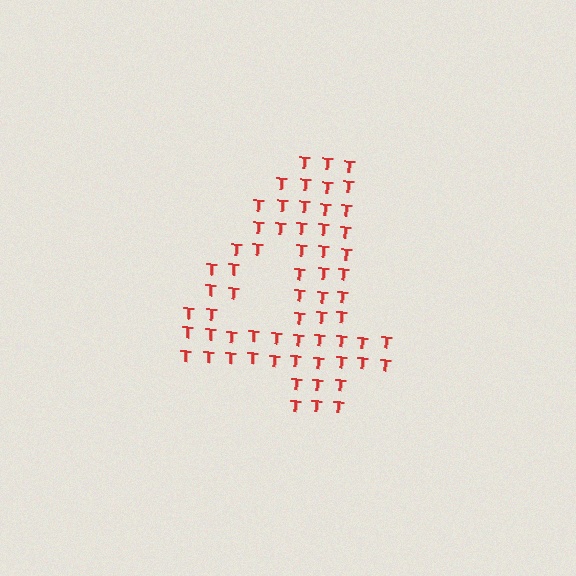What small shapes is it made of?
It is made of small letter T's.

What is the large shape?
The large shape is the digit 4.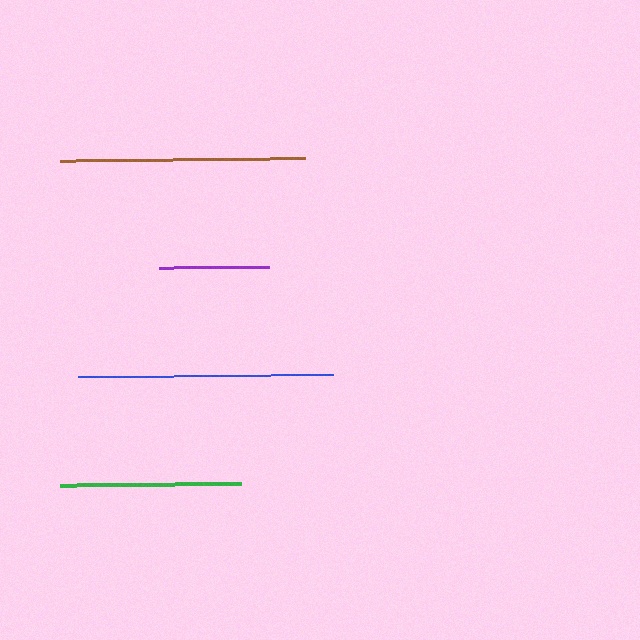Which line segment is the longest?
The blue line is the longest at approximately 256 pixels.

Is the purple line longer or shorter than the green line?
The green line is longer than the purple line.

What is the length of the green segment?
The green segment is approximately 181 pixels long.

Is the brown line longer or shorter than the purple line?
The brown line is longer than the purple line.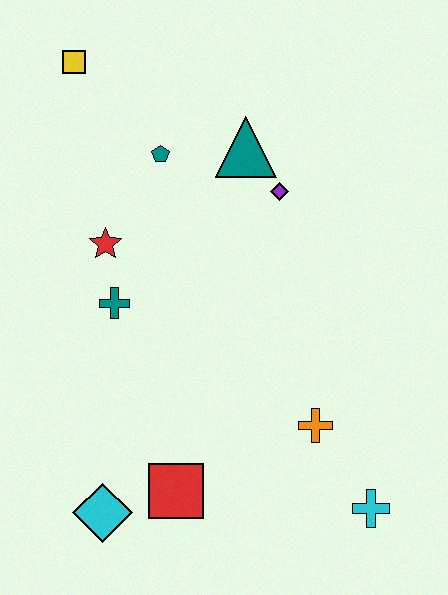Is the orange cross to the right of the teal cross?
Yes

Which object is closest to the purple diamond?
The teal triangle is closest to the purple diamond.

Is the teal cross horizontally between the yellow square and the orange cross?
Yes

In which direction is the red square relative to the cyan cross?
The red square is to the left of the cyan cross.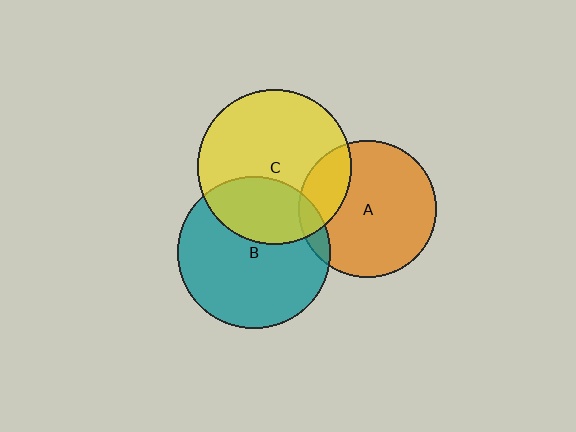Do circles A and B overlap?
Yes.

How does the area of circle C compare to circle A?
Approximately 1.3 times.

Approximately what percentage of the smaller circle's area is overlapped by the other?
Approximately 10%.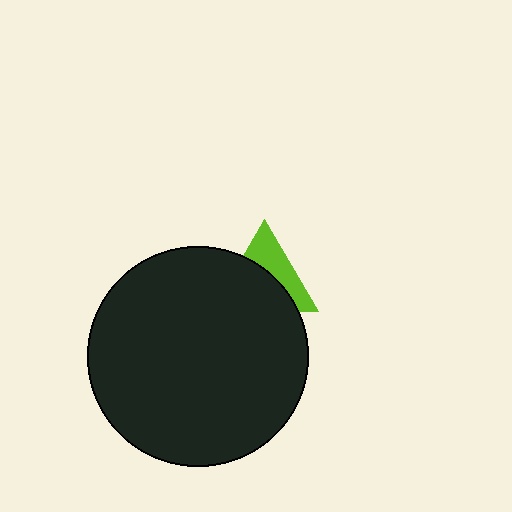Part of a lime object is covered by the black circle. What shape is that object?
It is a triangle.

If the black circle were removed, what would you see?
You would see the complete lime triangle.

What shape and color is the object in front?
The object in front is a black circle.